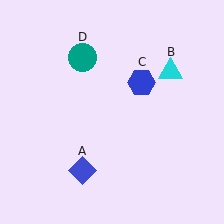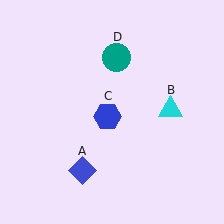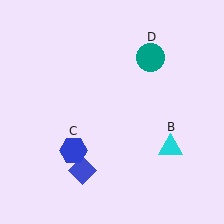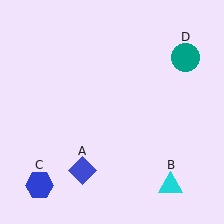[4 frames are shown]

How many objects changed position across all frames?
3 objects changed position: cyan triangle (object B), blue hexagon (object C), teal circle (object D).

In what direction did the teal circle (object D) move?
The teal circle (object D) moved right.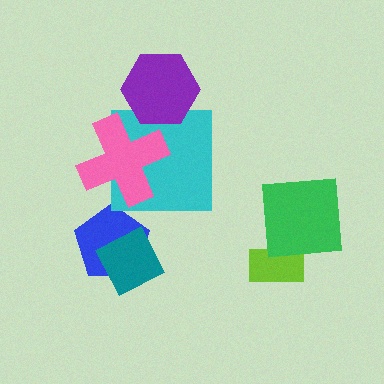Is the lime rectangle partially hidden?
Yes, it is partially covered by another shape.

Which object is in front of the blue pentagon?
The teal diamond is in front of the blue pentagon.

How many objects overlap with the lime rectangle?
1 object overlaps with the lime rectangle.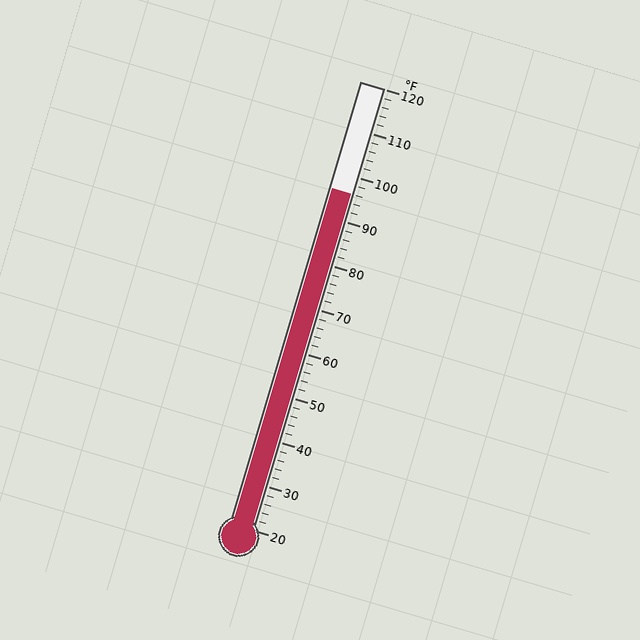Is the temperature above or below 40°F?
The temperature is above 40°F.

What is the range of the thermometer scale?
The thermometer scale ranges from 20°F to 120°F.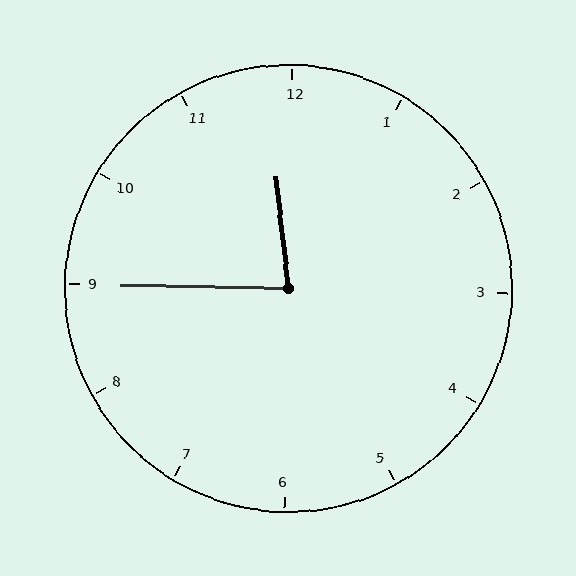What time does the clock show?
11:45.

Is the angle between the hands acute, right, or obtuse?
It is acute.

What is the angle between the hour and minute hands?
Approximately 82 degrees.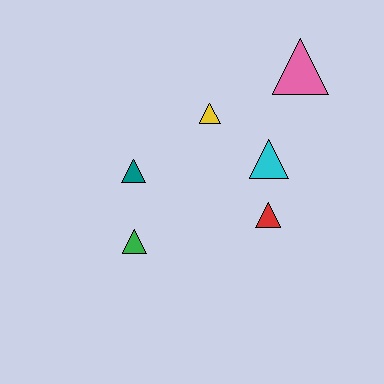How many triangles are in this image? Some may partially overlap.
There are 6 triangles.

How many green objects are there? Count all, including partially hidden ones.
There is 1 green object.